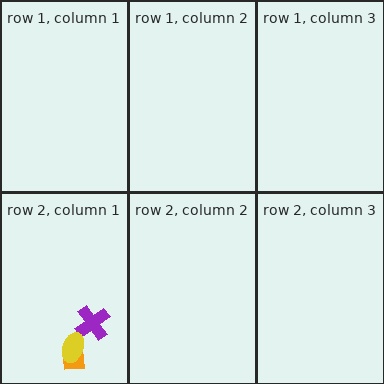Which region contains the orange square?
The row 2, column 1 region.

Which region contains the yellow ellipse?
The row 2, column 1 region.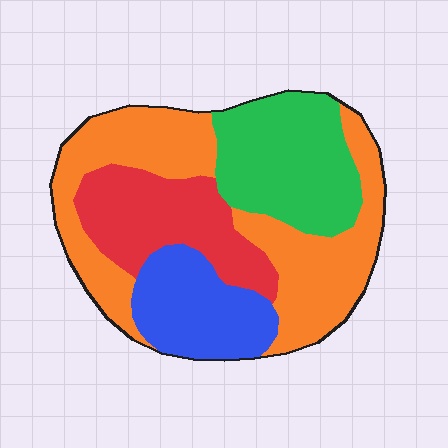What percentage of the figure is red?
Red takes up about one fifth (1/5) of the figure.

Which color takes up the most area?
Orange, at roughly 40%.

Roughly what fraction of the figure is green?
Green covers about 25% of the figure.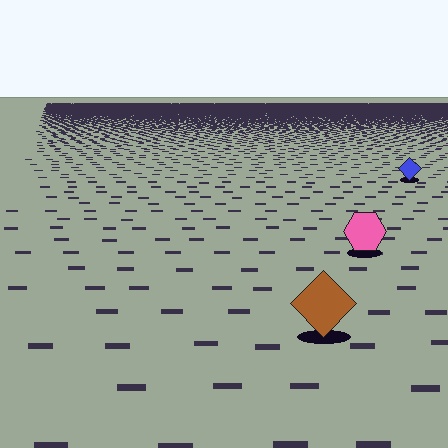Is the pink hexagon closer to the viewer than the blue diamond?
Yes. The pink hexagon is closer — you can tell from the texture gradient: the ground texture is coarser near it.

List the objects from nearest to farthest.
From nearest to farthest: the brown diamond, the pink hexagon, the blue diamond.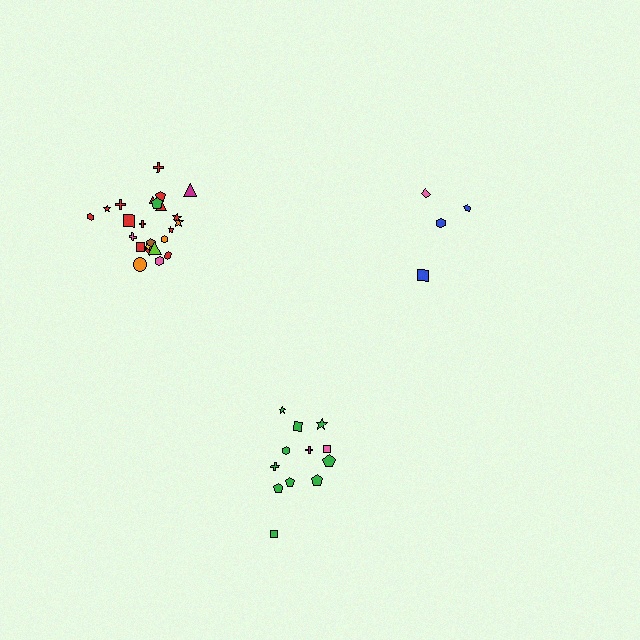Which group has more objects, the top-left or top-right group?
The top-left group.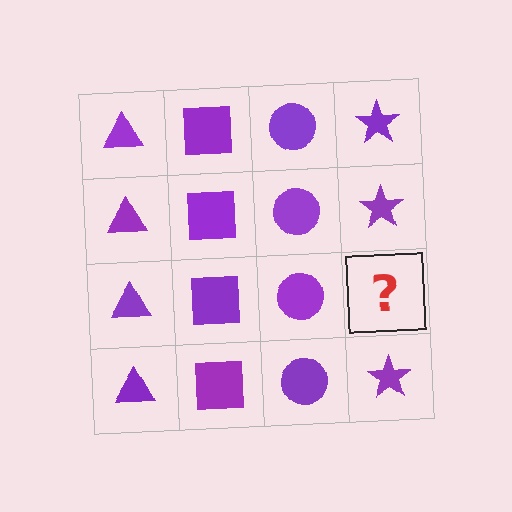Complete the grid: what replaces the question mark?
The question mark should be replaced with a purple star.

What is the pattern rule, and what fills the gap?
The rule is that each column has a consistent shape. The gap should be filled with a purple star.